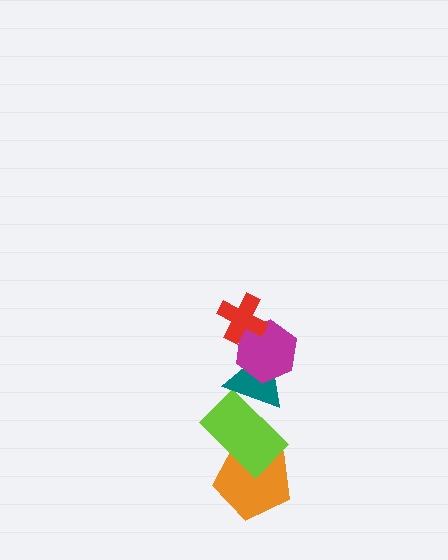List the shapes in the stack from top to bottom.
From top to bottom: the red cross, the magenta hexagon, the teal triangle, the lime rectangle, the orange pentagon.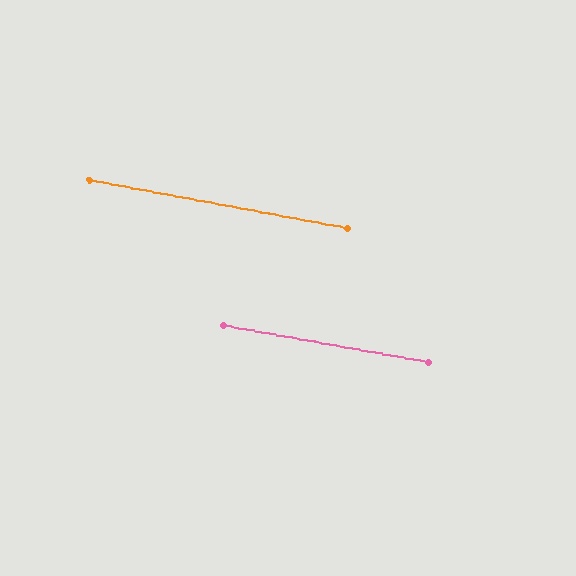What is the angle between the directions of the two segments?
Approximately 0 degrees.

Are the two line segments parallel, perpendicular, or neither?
Parallel — their directions differ by only 0.4°.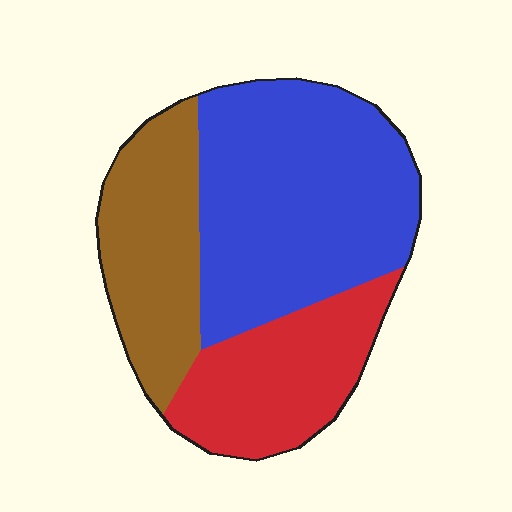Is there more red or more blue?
Blue.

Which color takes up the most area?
Blue, at roughly 50%.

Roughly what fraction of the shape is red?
Red covers 25% of the shape.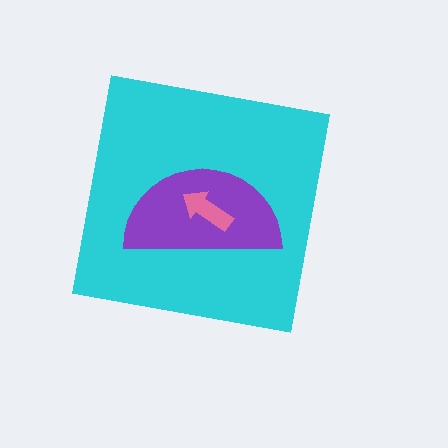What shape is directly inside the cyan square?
The purple semicircle.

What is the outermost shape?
The cyan square.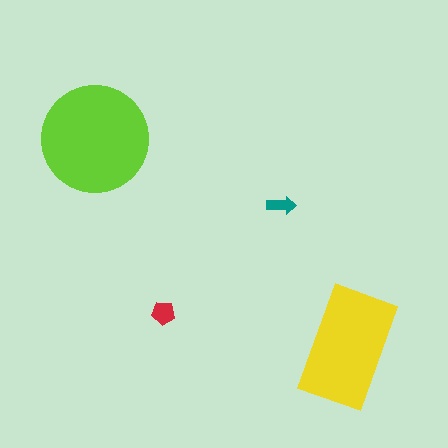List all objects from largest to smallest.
The lime circle, the yellow rectangle, the red pentagon, the teal arrow.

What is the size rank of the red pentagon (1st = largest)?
3rd.